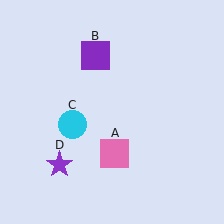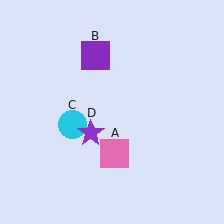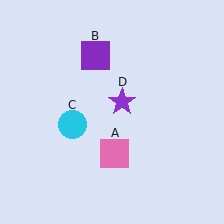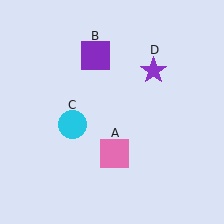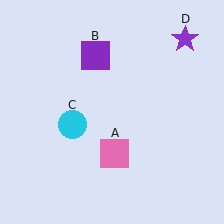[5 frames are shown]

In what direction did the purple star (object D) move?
The purple star (object D) moved up and to the right.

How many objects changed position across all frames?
1 object changed position: purple star (object D).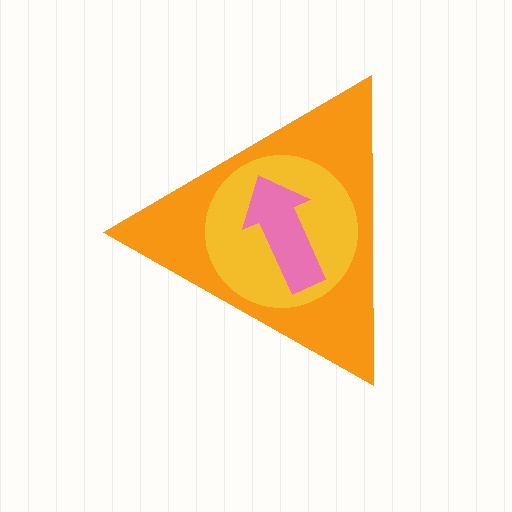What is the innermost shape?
The pink arrow.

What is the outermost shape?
The orange triangle.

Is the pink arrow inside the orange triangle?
Yes.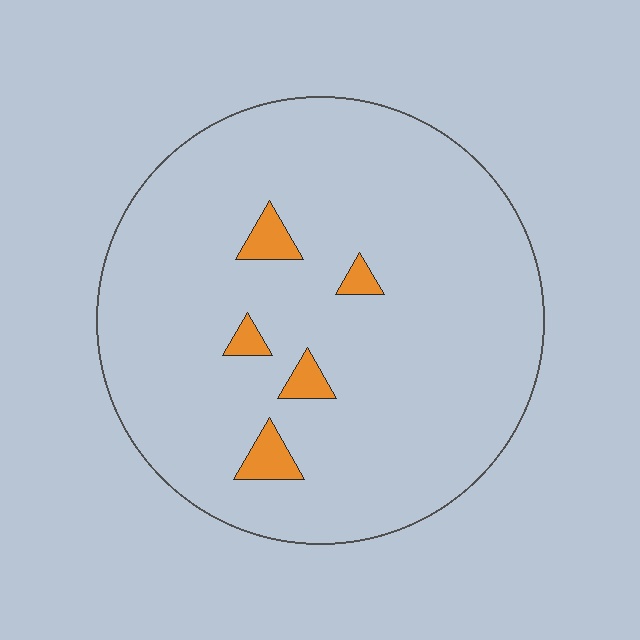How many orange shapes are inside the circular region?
5.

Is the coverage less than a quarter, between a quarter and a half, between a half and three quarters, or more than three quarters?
Less than a quarter.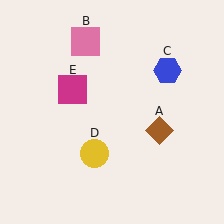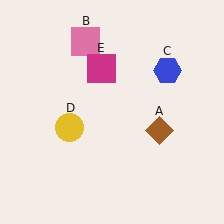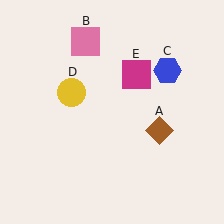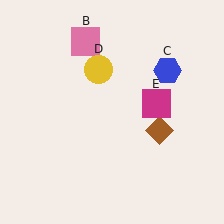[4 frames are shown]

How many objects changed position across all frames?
2 objects changed position: yellow circle (object D), magenta square (object E).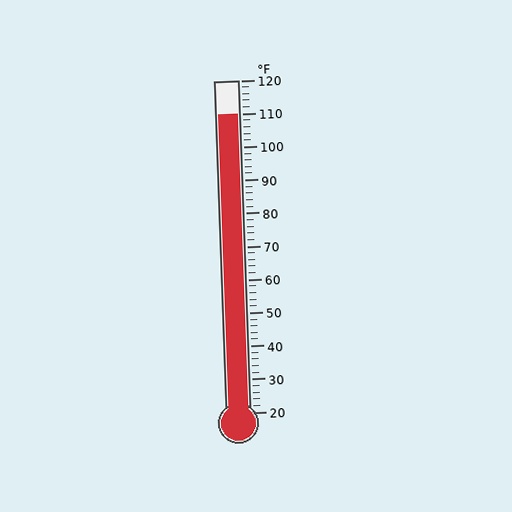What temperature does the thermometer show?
The thermometer shows approximately 110°F.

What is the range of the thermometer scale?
The thermometer scale ranges from 20°F to 120°F.